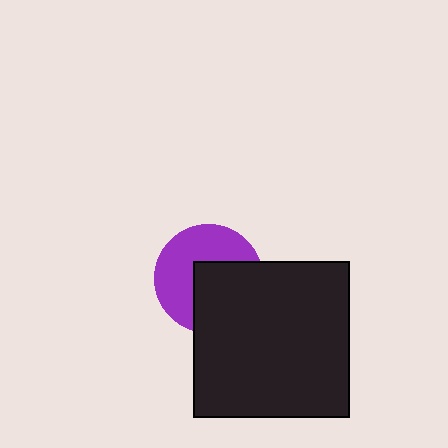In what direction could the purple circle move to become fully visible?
The purple circle could move toward the upper-left. That would shift it out from behind the black square entirely.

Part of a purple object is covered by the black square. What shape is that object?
It is a circle.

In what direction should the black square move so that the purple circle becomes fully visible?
The black square should move toward the lower-right. That is the shortest direction to clear the overlap and leave the purple circle fully visible.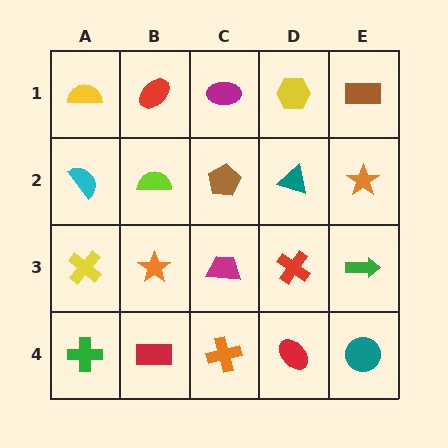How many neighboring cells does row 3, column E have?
3.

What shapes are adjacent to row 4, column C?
A magenta trapezoid (row 3, column C), a red rectangle (row 4, column B), a red ellipse (row 4, column D).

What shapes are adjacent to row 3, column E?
An orange star (row 2, column E), a teal circle (row 4, column E), a red cross (row 3, column D).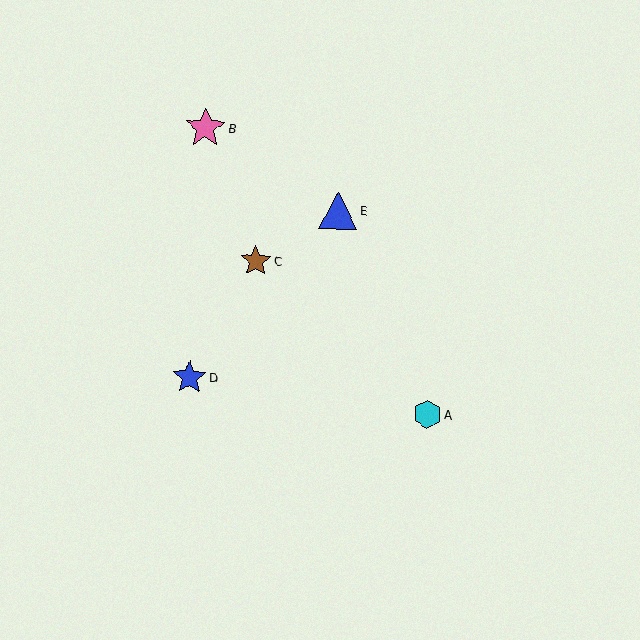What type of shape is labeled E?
Shape E is a blue triangle.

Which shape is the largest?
The pink star (labeled B) is the largest.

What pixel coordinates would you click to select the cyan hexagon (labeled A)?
Click at (427, 414) to select the cyan hexagon A.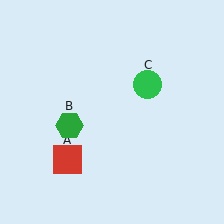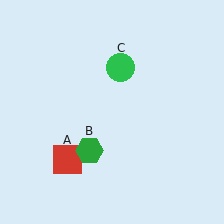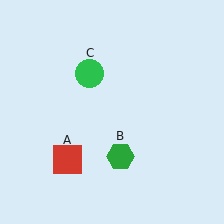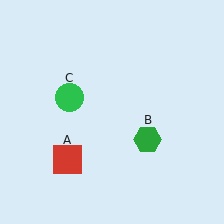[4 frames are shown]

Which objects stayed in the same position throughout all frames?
Red square (object A) remained stationary.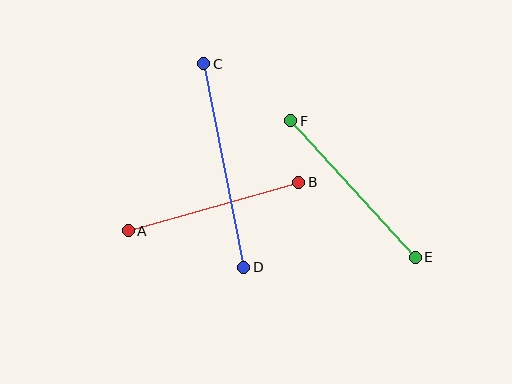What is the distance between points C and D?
The distance is approximately 207 pixels.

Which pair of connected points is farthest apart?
Points C and D are farthest apart.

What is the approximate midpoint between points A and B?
The midpoint is at approximately (213, 206) pixels.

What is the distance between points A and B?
The distance is approximately 177 pixels.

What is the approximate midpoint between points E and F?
The midpoint is at approximately (353, 189) pixels.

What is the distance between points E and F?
The distance is approximately 185 pixels.